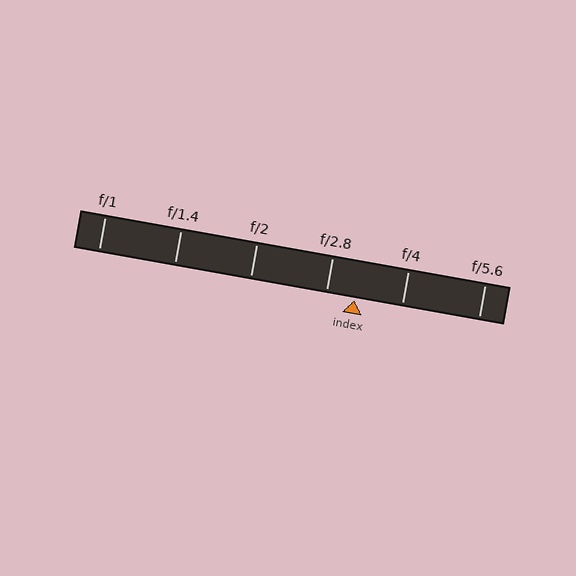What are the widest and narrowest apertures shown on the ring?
The widest aperture shown is f/1 and the narrowest is f/5.6.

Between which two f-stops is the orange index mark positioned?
The index mark is between f/2.8 and f/4.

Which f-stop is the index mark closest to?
The index mark is closest to f/2.8.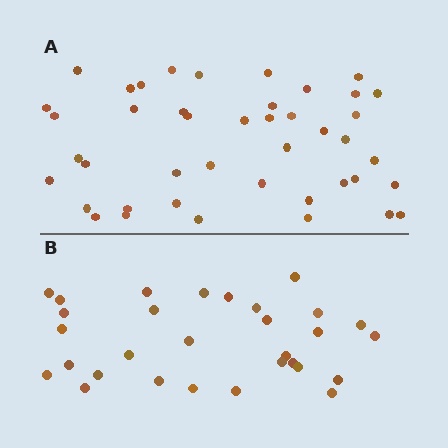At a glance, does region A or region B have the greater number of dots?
Region A (the top region) has more dots.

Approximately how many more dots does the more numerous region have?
Region A has approximately 15 more dots than region B.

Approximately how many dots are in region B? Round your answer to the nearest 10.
About 30 dots.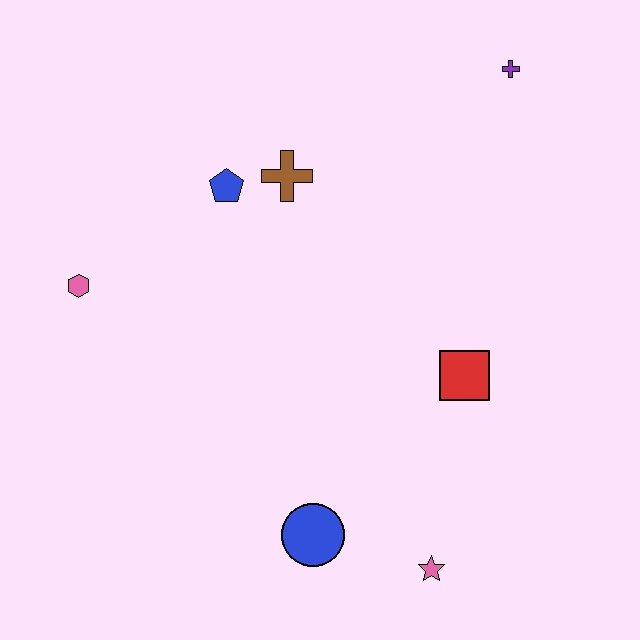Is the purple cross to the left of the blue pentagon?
No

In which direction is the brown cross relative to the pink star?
The brown cross is above the pink star.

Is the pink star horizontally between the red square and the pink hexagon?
Yes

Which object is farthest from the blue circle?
The purple cross is farthest from the blue circle.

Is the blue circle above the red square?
No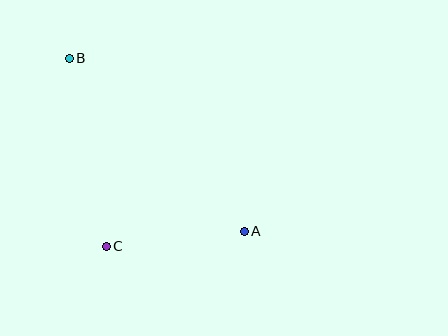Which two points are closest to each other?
Points A and C are closest to each other.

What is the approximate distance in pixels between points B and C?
The distance between B and C is approximately 191 pixels.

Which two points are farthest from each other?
Points A and B are farthest from each other.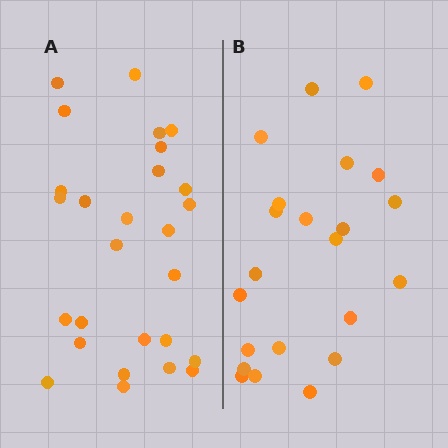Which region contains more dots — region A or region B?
Region A (the left region) has more dots.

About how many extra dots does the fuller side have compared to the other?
Region A has about 5 more dots than region B.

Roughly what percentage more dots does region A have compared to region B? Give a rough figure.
About 25% more.